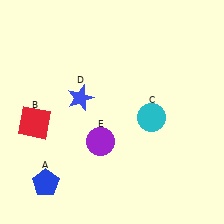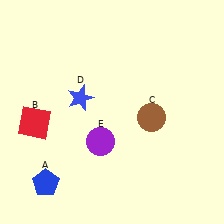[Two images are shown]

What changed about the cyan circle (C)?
In Image 1, C is cyan. In Image 2, it changed to brown.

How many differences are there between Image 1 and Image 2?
There is 1 difference between the two images.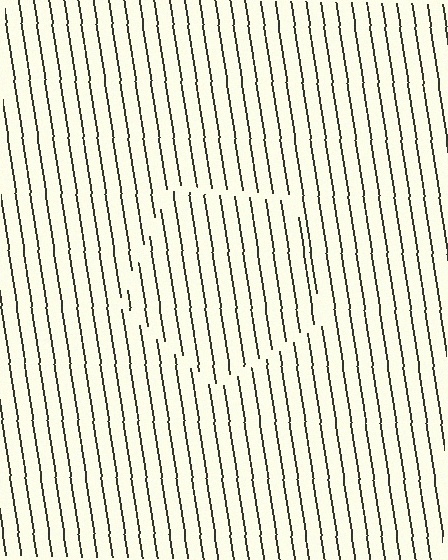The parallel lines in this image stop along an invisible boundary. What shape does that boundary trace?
An illusory pentagon. The interior of the shape contains the same grating, shifted by half a period — the contour is defined by the phase discontinuity where line-ends from the inner and outer gratings abut.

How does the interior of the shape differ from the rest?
The interior of the shape contains the same grating, shifted by half a period — the contour is defined by the phase discontinuity where line-ends from the inner and outer gratings abut.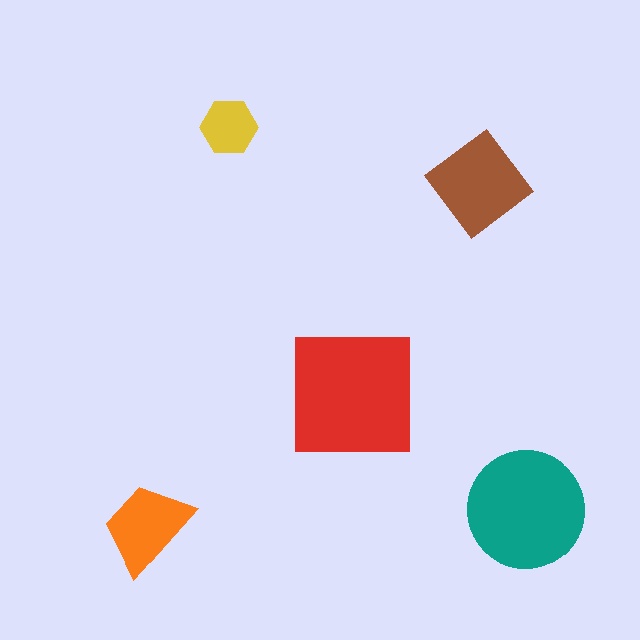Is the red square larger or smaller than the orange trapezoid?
Larger.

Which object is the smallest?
The yellow hexagon.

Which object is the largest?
The red square.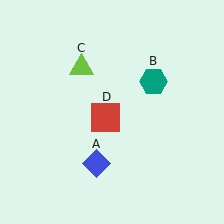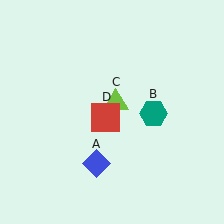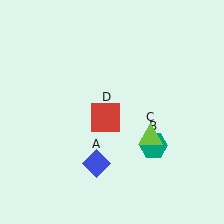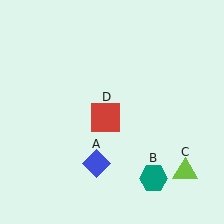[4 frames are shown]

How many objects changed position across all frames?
2 objects changed position: teal hexagon (object B), lime triangle (object C).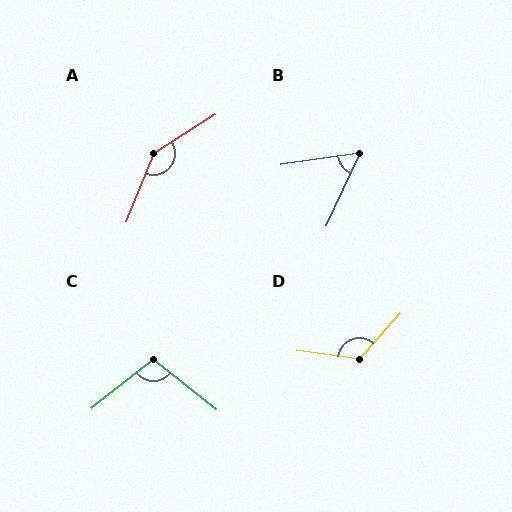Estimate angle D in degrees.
Approximately 124 degrees.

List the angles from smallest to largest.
B (57°), C (103°), D (124°), A (144°).